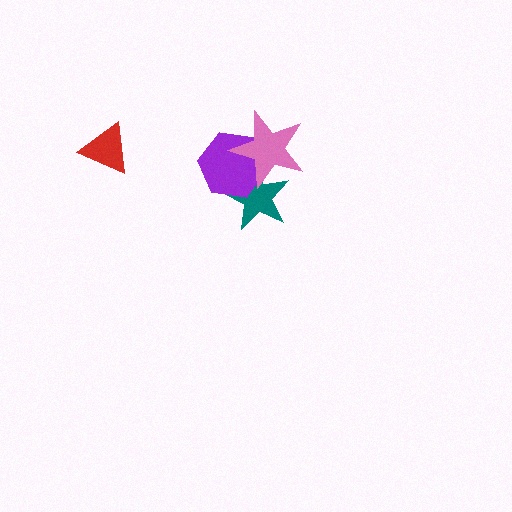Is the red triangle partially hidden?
No, no other shape covers it.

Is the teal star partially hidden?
Yes, it is partially covered by another shape.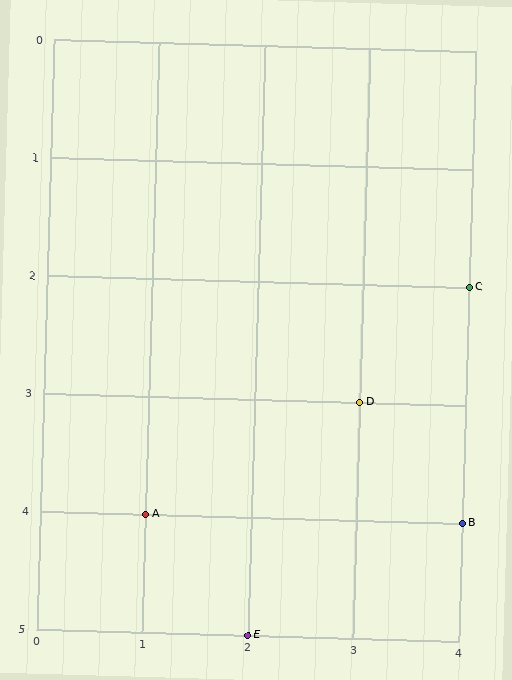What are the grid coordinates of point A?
Point A is at grid coordinates (1, 4).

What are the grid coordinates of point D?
Point D is at grid coordinates (3, 3).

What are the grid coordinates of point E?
Point E is at grid coordinates (2, 5).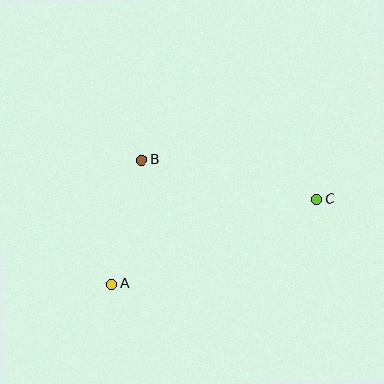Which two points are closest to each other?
Points A and B are closest to each other.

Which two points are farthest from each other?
Points A and C are farthest from each other.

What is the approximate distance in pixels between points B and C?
The distance between B and C is approximately 180 pixels.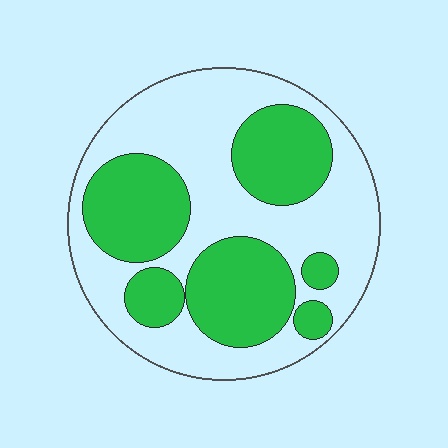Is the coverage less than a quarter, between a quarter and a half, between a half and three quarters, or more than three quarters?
Between a quarter and a half.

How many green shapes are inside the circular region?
6.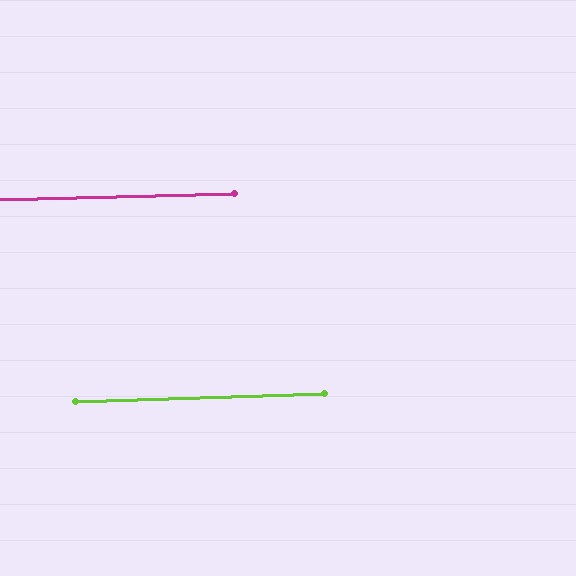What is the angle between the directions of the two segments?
Approximately 0 degrees.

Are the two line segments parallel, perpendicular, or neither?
Parallel — their directions differ by only 0.5°.